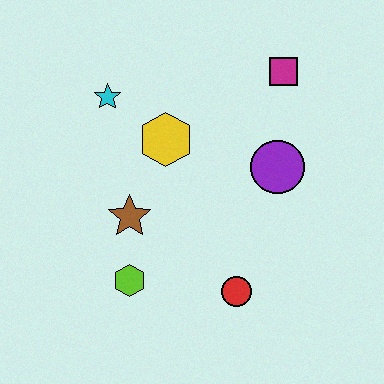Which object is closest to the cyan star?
The yellow hexagon is closest to the cyan star.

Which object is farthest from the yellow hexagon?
The red circle is farthest from the yellow hexagon.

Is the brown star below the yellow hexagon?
Yes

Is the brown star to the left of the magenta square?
Yes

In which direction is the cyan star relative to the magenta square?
The cyan star is to the left of the magenta square.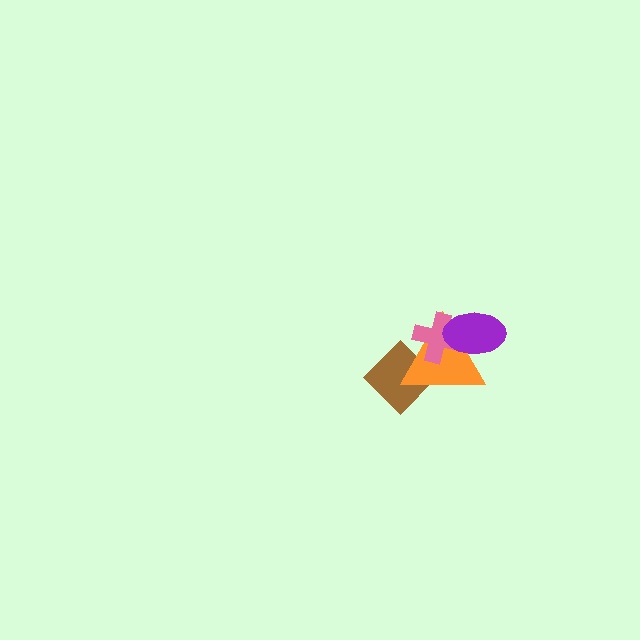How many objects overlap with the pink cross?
3 objects overlap with the pink cross.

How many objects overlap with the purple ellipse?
2 objects overlap with the purple ellipse.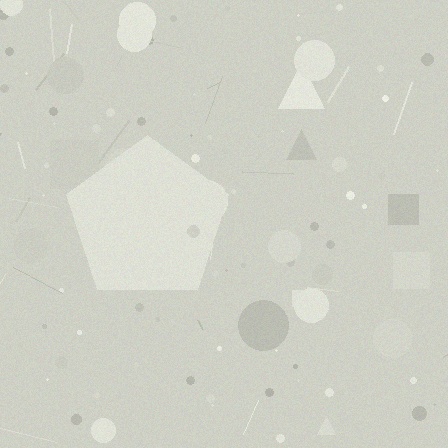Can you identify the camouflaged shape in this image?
The camouflaged shape is a pentagon.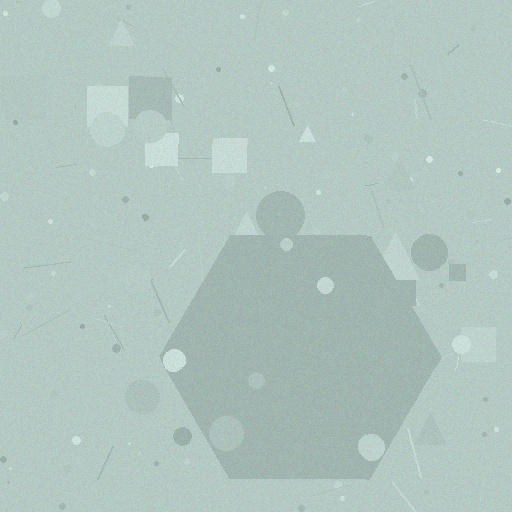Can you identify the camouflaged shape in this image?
The camouflaged shape is a hexagon.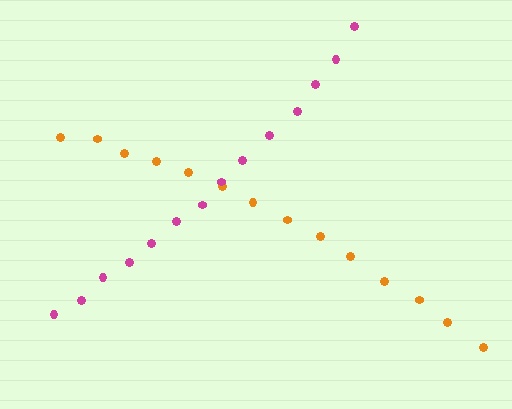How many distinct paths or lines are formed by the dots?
There are 2 distinct paths.